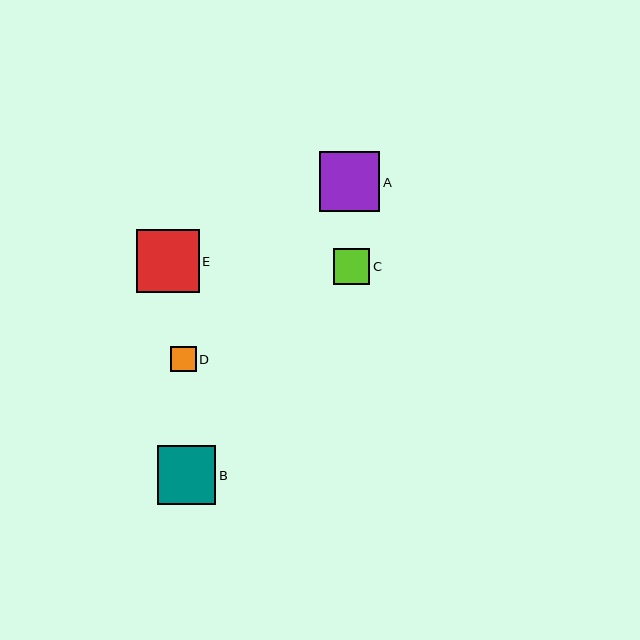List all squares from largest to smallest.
From largest to smallest: E, A, B, C, D.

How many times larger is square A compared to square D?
Square A is approximately 2.4 times the size of square D.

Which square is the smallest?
Square D is the smallest with a size of approximately 25 pixels.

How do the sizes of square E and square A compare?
Square E and square A are approximately the same size.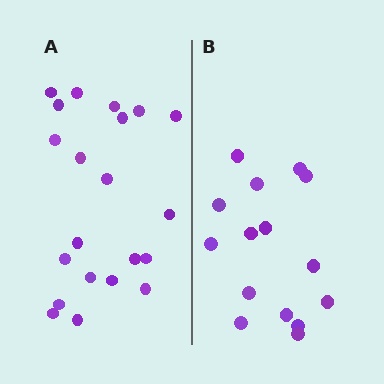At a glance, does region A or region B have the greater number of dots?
Region A (the left region) has more dots.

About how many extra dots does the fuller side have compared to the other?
Region A has about 6 more dots than region B.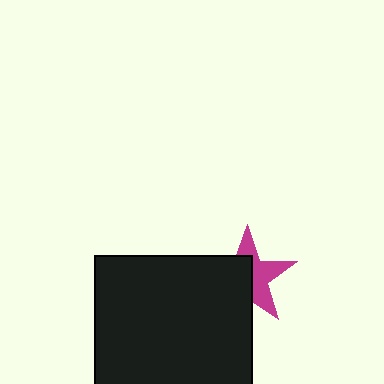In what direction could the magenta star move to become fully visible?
The magenta star could move toward the upper-right. That would shift it out from behind the black rectangle entirely.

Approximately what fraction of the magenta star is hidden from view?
Roughly 53% of the magenta star is hidden behind the black rectangle.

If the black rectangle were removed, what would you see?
You would see the complete magenta star.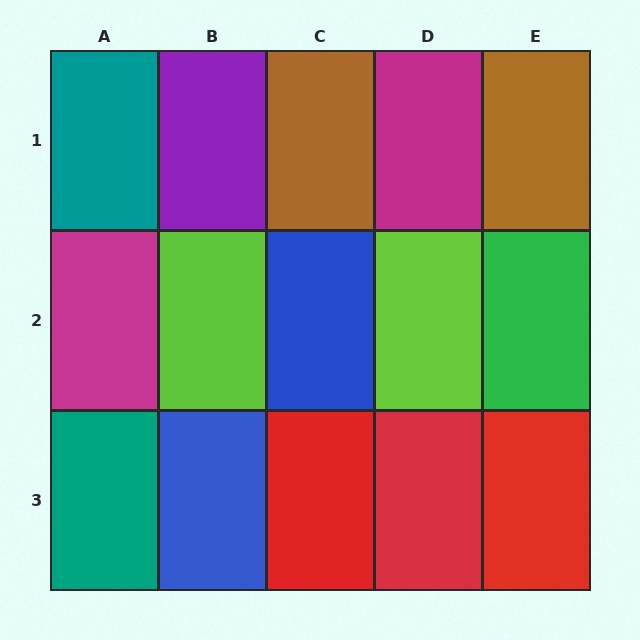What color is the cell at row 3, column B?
Blue.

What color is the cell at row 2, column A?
Magenta.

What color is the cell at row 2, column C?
Blue.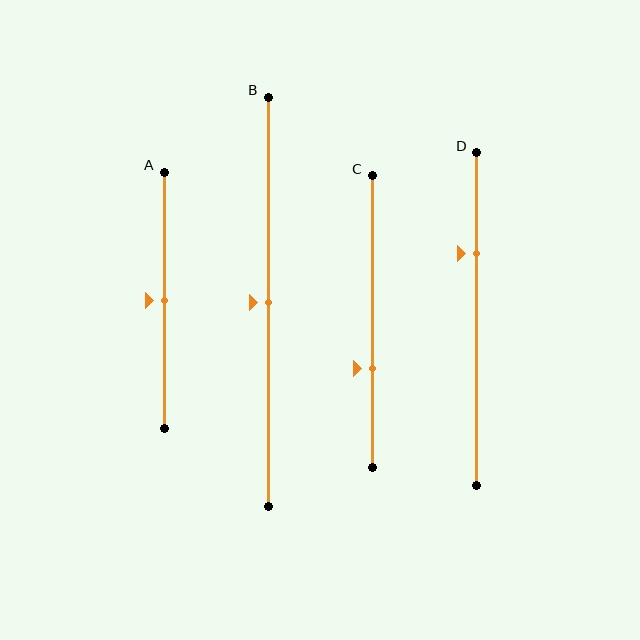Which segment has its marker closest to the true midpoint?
Segment A has its marker closest to the true midpoint.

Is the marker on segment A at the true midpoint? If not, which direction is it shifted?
Yes, the marker on segment A is at the true midpoint.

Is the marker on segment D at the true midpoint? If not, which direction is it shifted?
No, the marker on segment D is shifted upward by about 20% of the segment length.